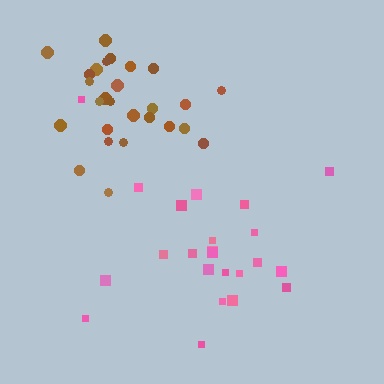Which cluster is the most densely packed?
Brown.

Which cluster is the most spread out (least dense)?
Pink.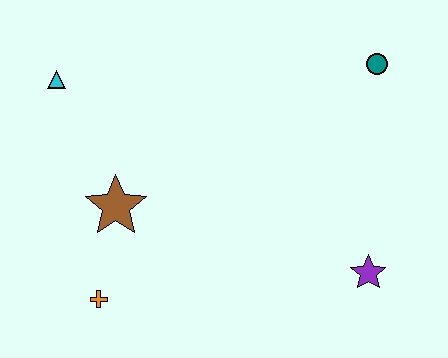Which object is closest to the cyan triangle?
The brown star is closest to the cyan triangle.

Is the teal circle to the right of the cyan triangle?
Yes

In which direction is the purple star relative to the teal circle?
The purple star is below the teal circle.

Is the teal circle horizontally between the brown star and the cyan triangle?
No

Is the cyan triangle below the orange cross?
No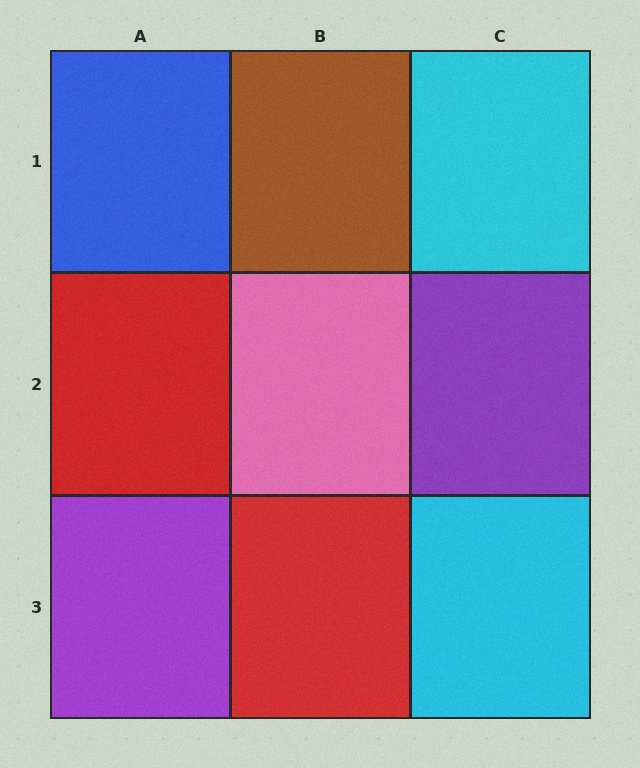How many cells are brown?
1 cell is brown.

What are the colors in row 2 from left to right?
Red, pink, purple.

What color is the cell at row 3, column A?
Purple.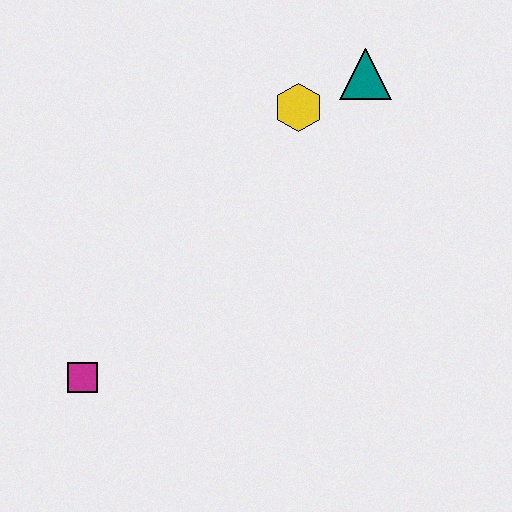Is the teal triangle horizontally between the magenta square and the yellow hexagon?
No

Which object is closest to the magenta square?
The yellow hexagon is closest to the magenta square.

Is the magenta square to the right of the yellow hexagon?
No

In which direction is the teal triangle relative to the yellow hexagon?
The teal triangle is to the right of the yellow hexagon.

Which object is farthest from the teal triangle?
The magenta square is farthest from the teal triangle.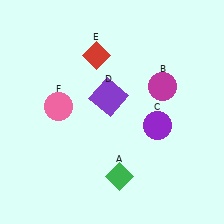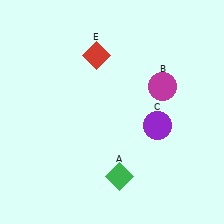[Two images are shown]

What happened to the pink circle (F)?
The pink circle (F) was removed in Image 2. It was in the top-left area of Image 1.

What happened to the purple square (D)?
The purple square (D) was removed in Image 2. It was in the top-left area of Image 1.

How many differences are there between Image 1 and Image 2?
There are 2 differences between the two images.